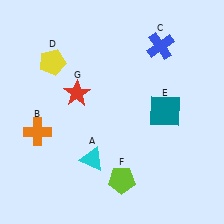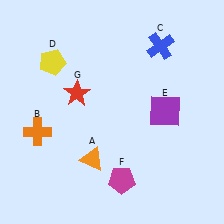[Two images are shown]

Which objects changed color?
A changed from cyan to orange. E changed from teal to purple. F changed from lime to magenta.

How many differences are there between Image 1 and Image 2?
There are 3 differences between the two images.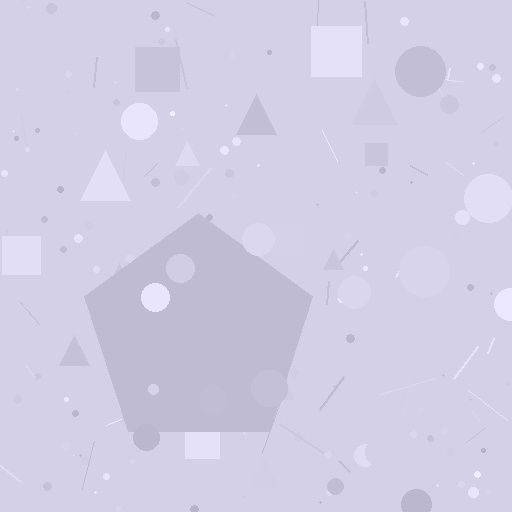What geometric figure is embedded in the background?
A pentagon is embedded in the background.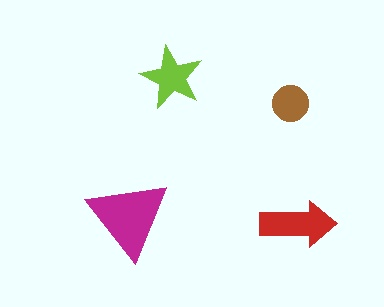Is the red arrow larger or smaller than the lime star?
Larger.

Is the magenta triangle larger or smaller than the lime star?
Larger.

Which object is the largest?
The magenta triangle.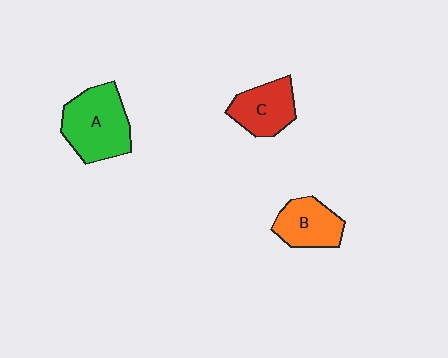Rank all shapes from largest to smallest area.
From largest to smallest: A (green), C (red), B (orange).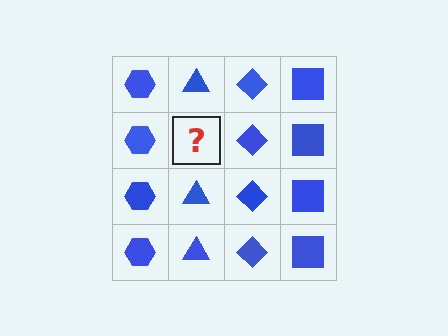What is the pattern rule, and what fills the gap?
The rule is that each column has a consistent shape. The gap should be filled with a blue triangle.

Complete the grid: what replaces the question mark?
The question mark should be replaced with a blue triangle.